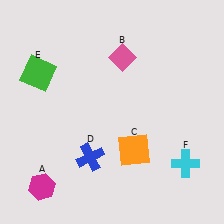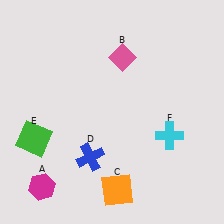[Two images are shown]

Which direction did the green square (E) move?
The green square (E) moved down.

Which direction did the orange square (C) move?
The orange square (C) moved down.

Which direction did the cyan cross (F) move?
The cyan cross (F) moved up.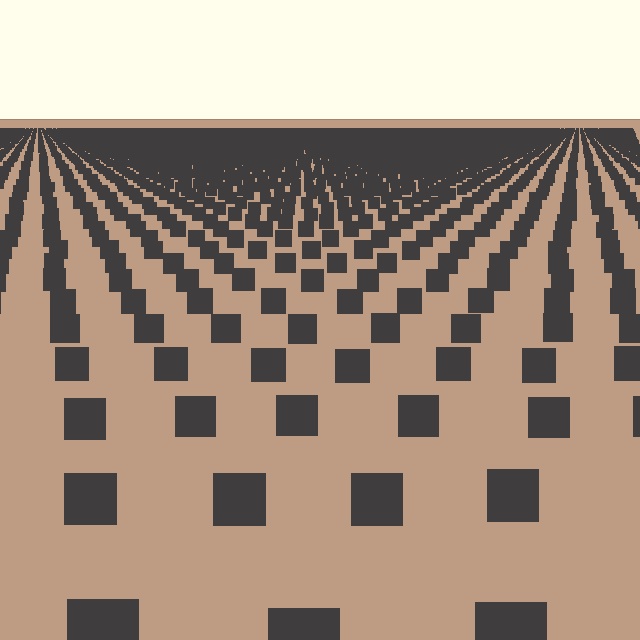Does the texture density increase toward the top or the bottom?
Density increases toward the top.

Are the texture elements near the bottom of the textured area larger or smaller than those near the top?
Larger. Near the bottom, elements are closer to the viewer and appear at a bigger on-screen size.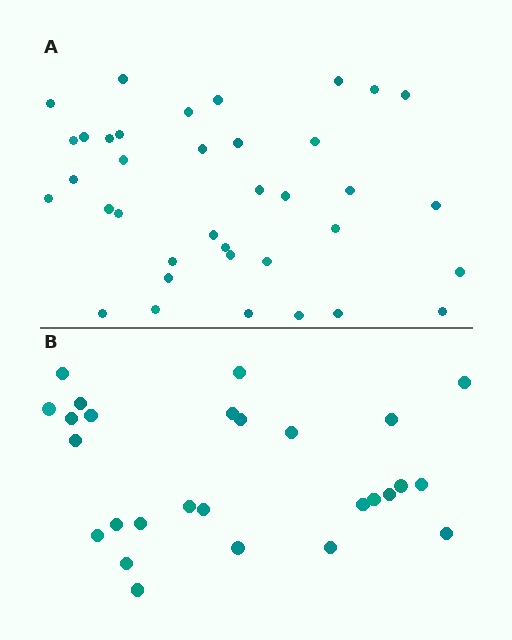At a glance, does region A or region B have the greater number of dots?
Region A (the top region) has more dots.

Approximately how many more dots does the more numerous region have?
Region A has roughly 10 or so more dots than region B.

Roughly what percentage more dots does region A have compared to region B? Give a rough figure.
About 35% more.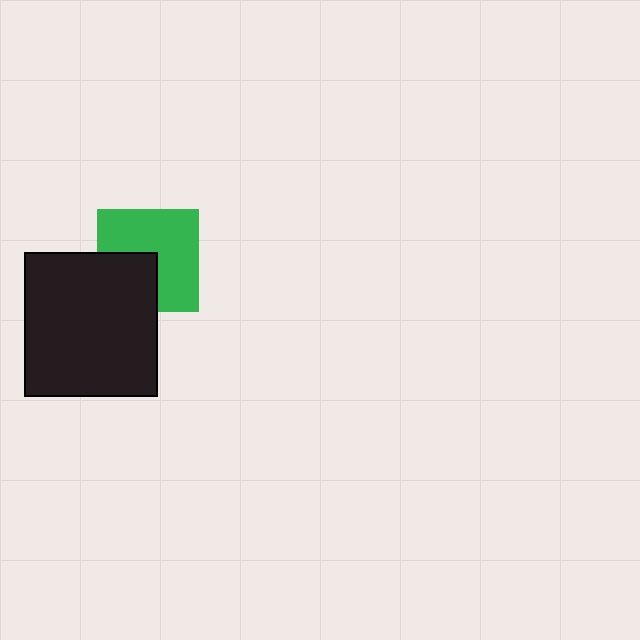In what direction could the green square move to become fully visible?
The green square could move toward the upper-right. That would shift it out from behind the black rectangle entirely.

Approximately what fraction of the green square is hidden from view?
Roughly 35% of the green square is hidden behind the black rectangle.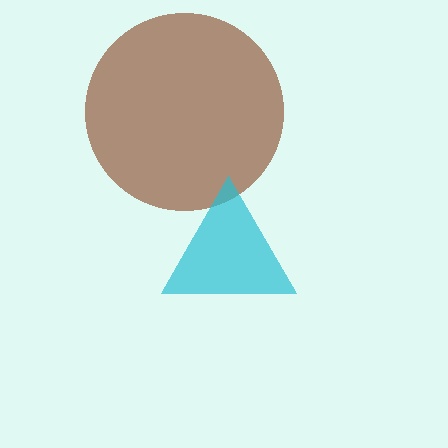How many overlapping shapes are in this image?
There are 2 overlapping shapes in the image.